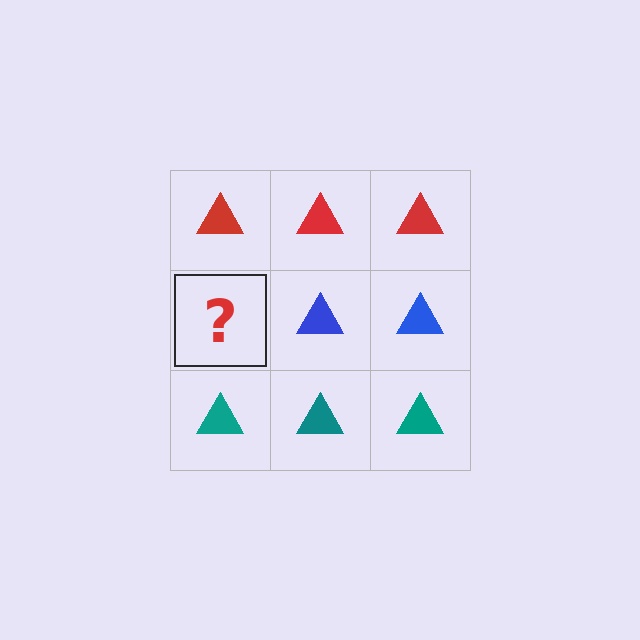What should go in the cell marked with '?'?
The missing cell should contain a blue triangle.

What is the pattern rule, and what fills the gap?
The rule is that each row has a consistent color. The gap should be filled with a blue triangle.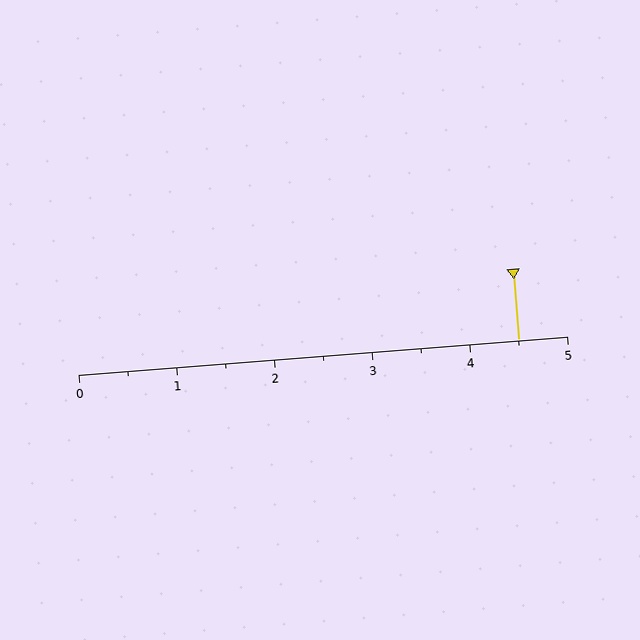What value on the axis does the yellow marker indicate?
The marker indicates approximately 4.5.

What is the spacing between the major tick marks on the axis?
The major ticks are spaced 1 apart.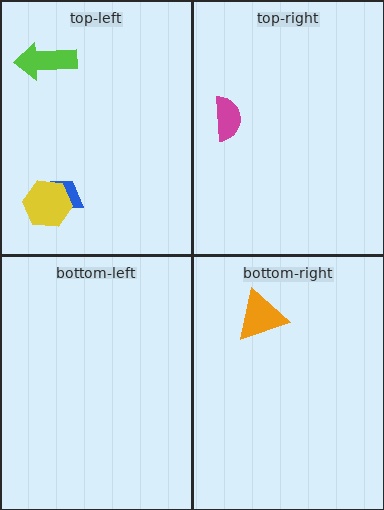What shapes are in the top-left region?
The blue trapezoid, the yellow hexagon, the lime arrow.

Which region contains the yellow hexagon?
The top-left region.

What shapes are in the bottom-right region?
The orange triangle.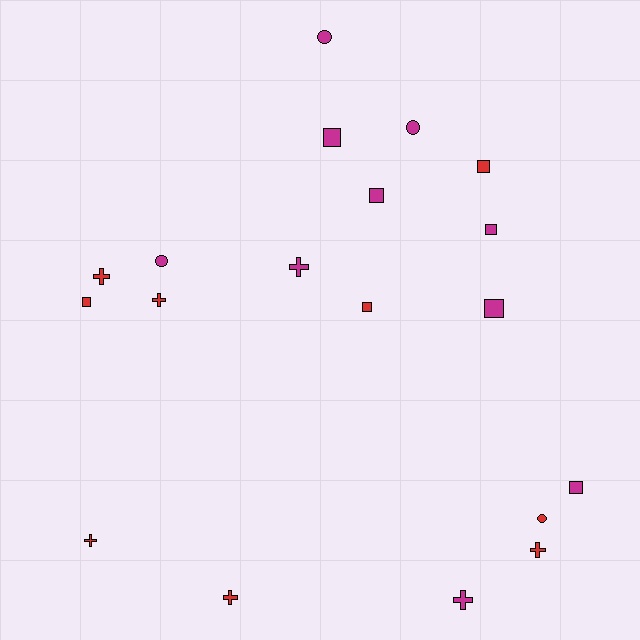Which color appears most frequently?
Magenta, with 10 objects.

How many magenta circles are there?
There are 3 magenta circles.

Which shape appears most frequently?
Square, with 8 objects.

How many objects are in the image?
There are 19 objects.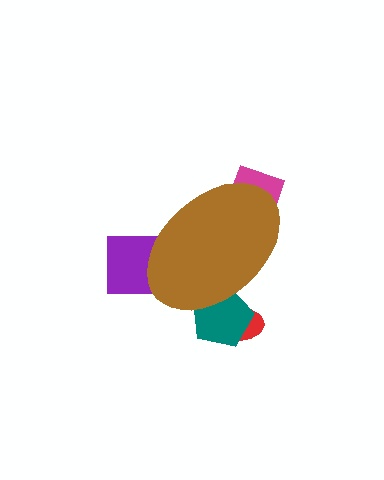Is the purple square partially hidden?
Yes, the purple square is partially hidden behind the brown ellipse.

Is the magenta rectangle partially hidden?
Yes, the magenta rectangle is partially hidden behind the brown ellipse.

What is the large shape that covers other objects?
A brown ellipse.